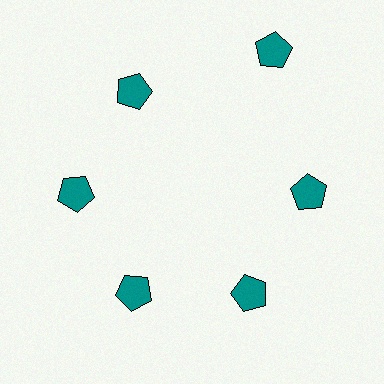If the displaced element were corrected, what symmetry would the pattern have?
It would have 6-fold rotational symmetry — the pattern would map onto itself every 60 degrees.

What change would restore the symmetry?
The symmetry would be restored by moving it inward, back onto the ring so that all 6 pentagons sit at equal angles and equal distance from the center.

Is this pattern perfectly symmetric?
No. The 6 teal pentagons are arranged in a ring, but one element near the 1 o'clock position is pushed outward from the center, breaking the 6-fold rotational symmetry.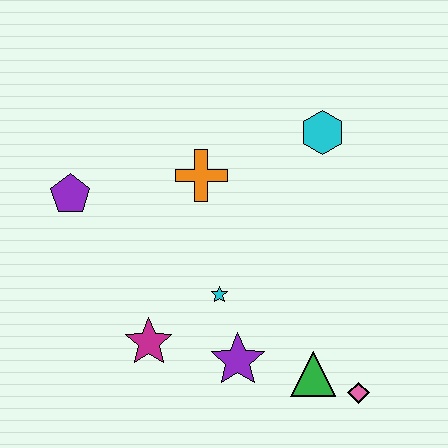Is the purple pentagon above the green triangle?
Yes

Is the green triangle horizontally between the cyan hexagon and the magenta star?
Yes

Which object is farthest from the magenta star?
The cyan hexagon is farthest from the magenta star.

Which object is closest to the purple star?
The cyan star is closest to the purple star.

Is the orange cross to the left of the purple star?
Yes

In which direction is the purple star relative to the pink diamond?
The purple star is to the left of the pink diamond.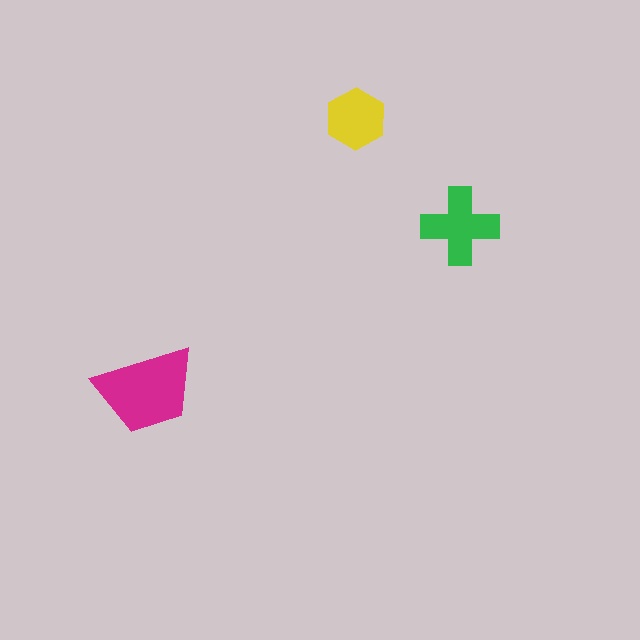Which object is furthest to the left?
The magenta trapezoid is leftmost.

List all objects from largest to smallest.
The magenta trapezoid, the green cross, the yellow hexagon.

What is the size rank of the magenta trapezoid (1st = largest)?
1st.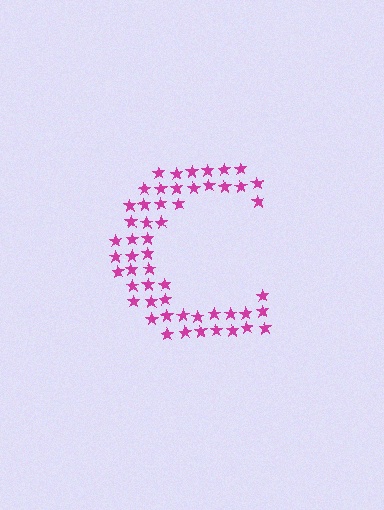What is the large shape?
The large shape is the letter C.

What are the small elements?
The small elements are stars.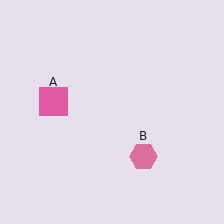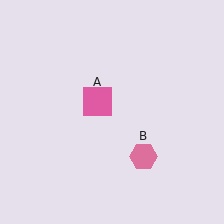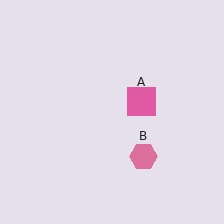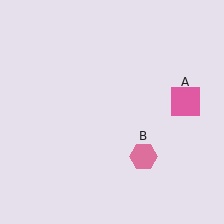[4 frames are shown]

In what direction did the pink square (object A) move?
The pink square (object A) moved right.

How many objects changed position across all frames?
1 object changed position: pink square (object A).